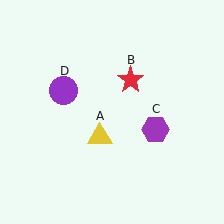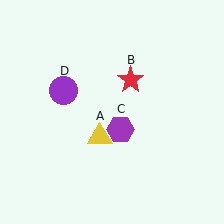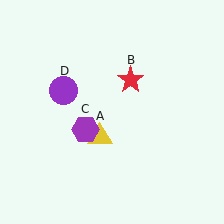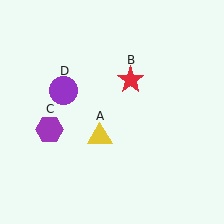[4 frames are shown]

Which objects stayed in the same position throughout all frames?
Yellow triangle (object A) and red star (object B) and purple circle (object D) remained stationary.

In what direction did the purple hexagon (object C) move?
The purple hexagon (object C) moved left.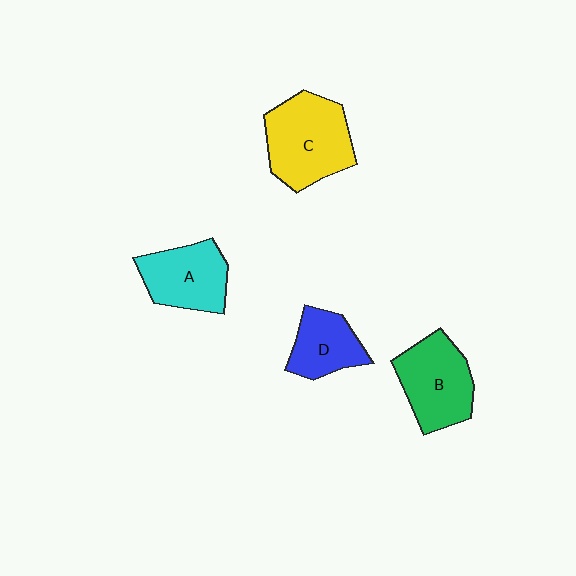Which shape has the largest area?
Shape C (yellow).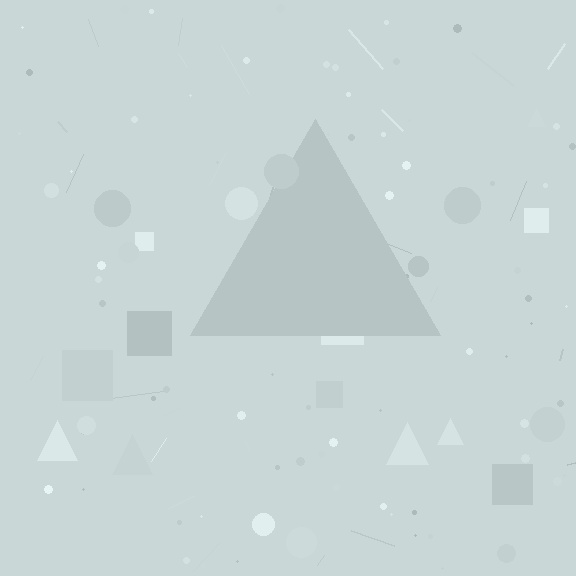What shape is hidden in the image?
A triangle is hidden in the image.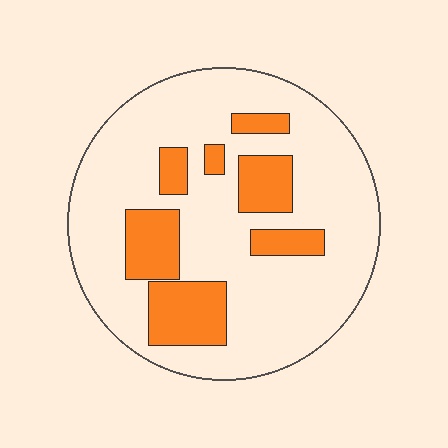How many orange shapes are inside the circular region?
7.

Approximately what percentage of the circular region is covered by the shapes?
Approximately 25%.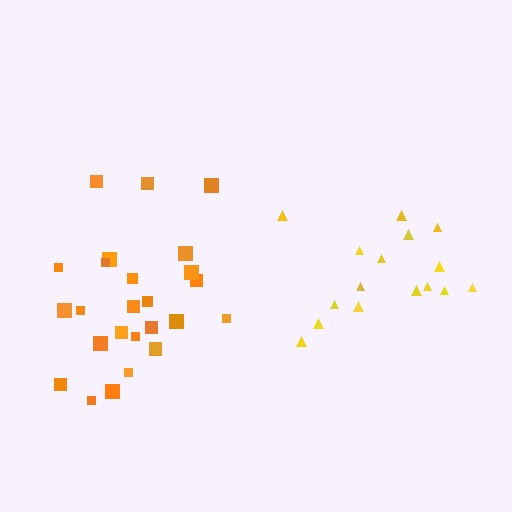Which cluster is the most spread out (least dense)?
Yellow.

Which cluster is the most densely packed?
Orange.